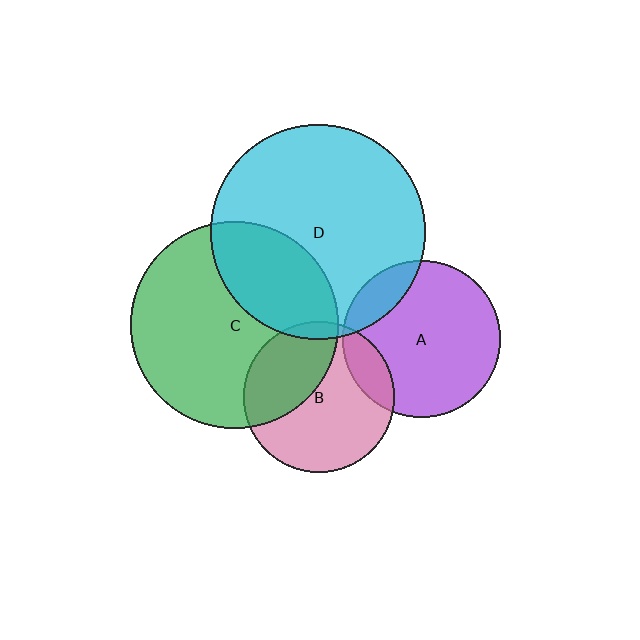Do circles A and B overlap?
Yes.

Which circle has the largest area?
Circle D (cyan).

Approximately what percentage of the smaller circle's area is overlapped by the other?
Approximately 15%.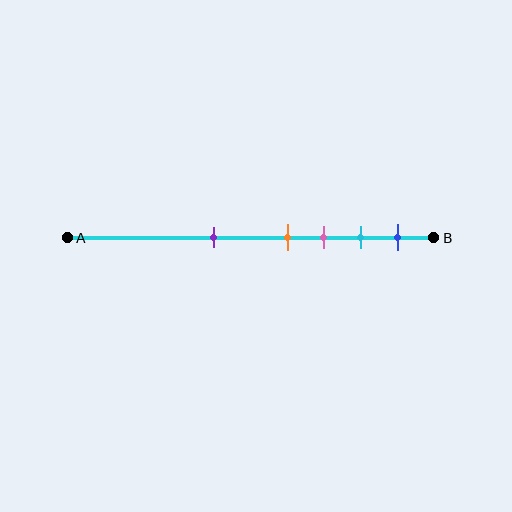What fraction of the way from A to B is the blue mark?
The blue mark is approximately 90% (0.9) of the way from A to B.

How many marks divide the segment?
There are 5 marks dividing the segment.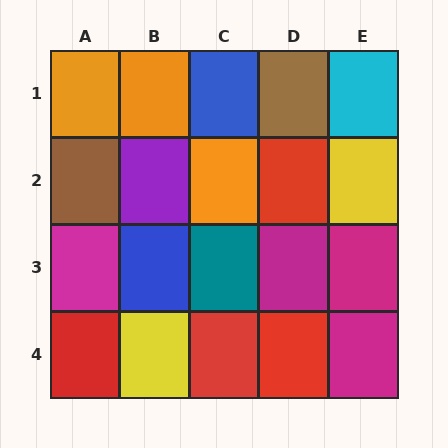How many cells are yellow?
2 cells are yellow.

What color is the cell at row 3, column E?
Magenta.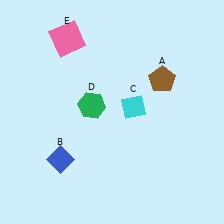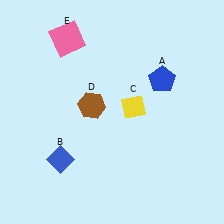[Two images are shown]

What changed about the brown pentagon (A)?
In Image 1, A is brown. In Image 2, it changed to blue.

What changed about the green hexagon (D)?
In Image 1, D is green. In Image 2, it changed to brown.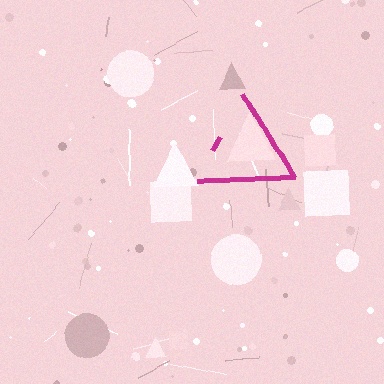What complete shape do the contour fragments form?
The contour fragments form a triangle.